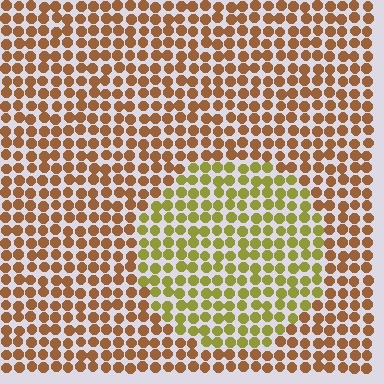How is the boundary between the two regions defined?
The boundary is defined purely by a slight shift in hue (about 41 degrees). Spacing, size, and orientation are identical on both sides.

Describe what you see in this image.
The image is filled with small brown elements in a uniform arrangement. A circle-shaped region is visible where the elements are tinted to a slightly different hue, forming a subtle color boundary.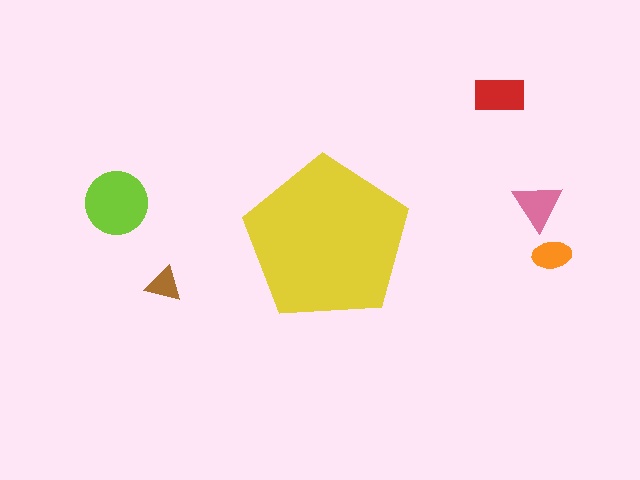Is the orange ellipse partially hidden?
No, the orange ellipse is fully visible.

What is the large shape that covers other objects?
A yellow pentagon.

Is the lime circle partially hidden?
No, the lime circle is fully visible.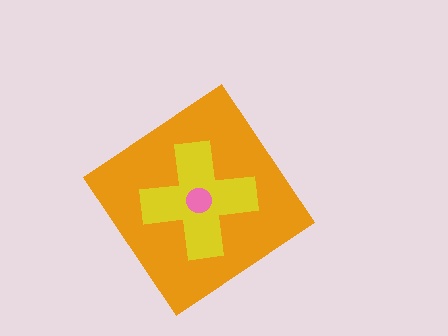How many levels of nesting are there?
3.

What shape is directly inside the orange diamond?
The yellow cross.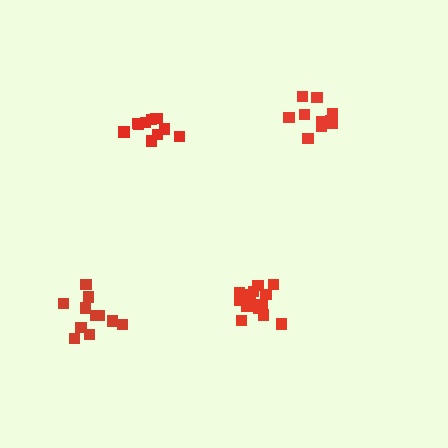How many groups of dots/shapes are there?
There are 4 groups.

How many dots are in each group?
Group 1: 14 dots, Group 2: 11 dots, Group 3: 11 dots, Group 4: 10 dots (46 total).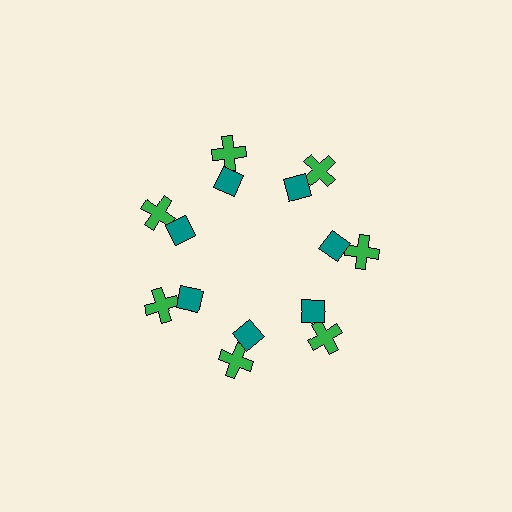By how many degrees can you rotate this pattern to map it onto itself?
The pattern maps onto itself every 51 degrees of rotation.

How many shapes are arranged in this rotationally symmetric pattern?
There are 14 shapes, arranged in 7 groups of 2.